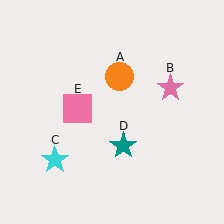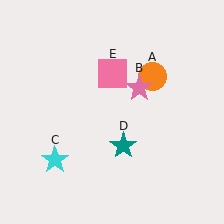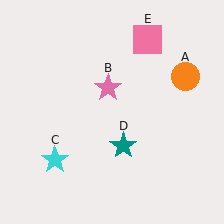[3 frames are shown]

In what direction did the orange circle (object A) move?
The orange circle (object A) moved right.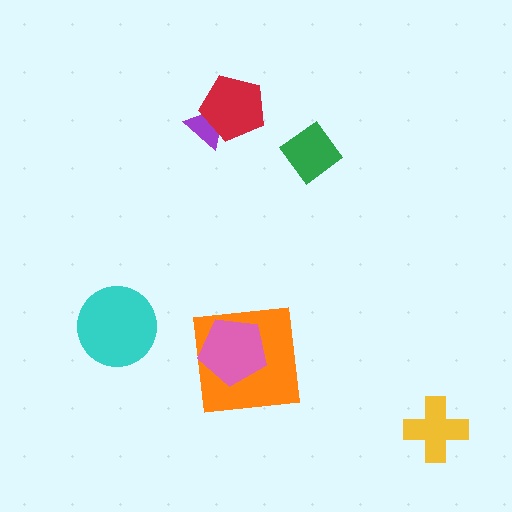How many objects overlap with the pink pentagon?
1 object overlaps with the pink pentagon.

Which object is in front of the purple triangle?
The red pentagon is in front of the purple triangle.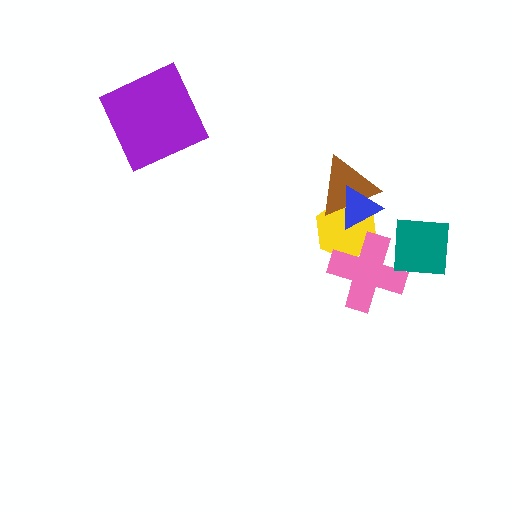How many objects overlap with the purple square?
0 objects overlap with the purple square.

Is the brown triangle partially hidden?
Yes, it is partially covered by another shape.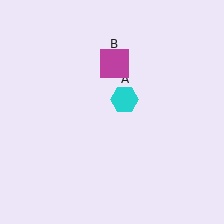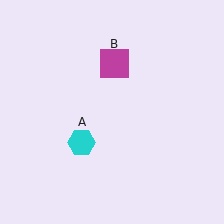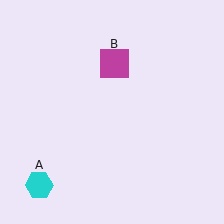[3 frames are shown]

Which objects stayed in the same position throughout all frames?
Magenta square (object B) remained stationary.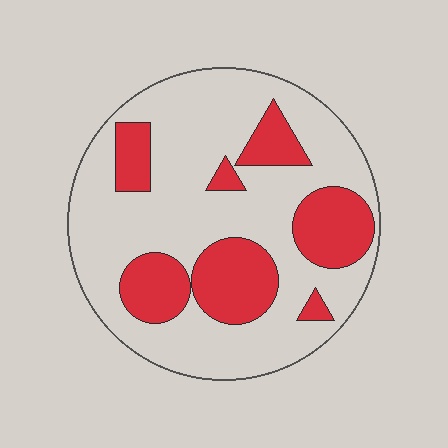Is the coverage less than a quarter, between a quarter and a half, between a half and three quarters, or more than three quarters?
Between a quarter and a half.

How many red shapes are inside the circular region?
7.